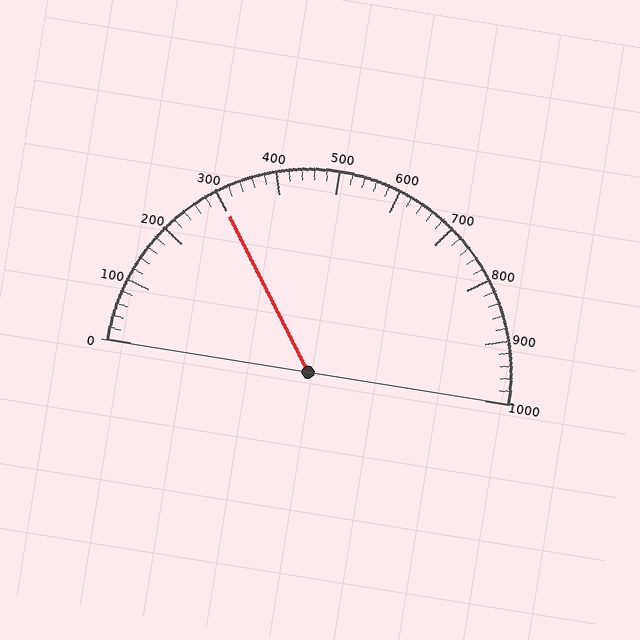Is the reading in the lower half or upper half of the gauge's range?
The reading is in the lower half of the range (0 to 1000).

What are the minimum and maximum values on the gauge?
The gauge ranges from 0 to 1000.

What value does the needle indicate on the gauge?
The needle indicates approximately 300.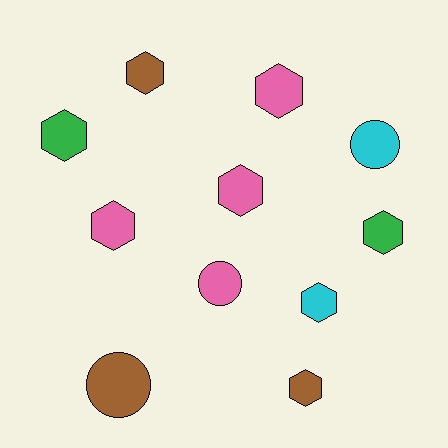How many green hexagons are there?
There are 2 green hexagons.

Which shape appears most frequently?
Hexagon, with 8 objects.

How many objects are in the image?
There are 11 objects.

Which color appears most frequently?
Pink, with 4 objects.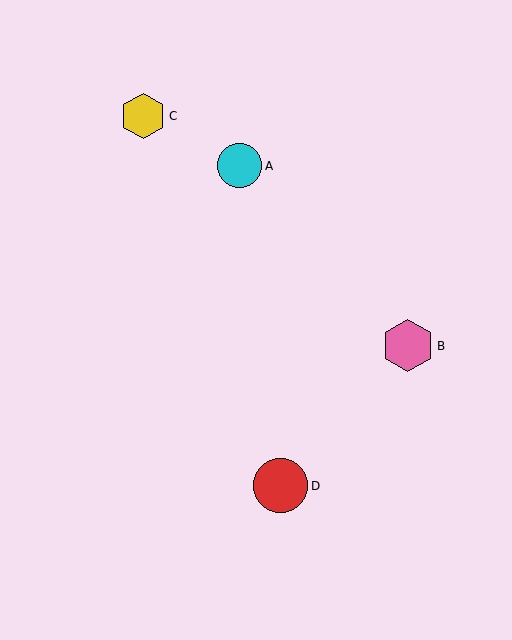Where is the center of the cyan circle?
The center of the cyan circle is at (240, 166).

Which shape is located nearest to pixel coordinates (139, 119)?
The yellow hexagon (labeled C) at (143, 116) is nearest to that location.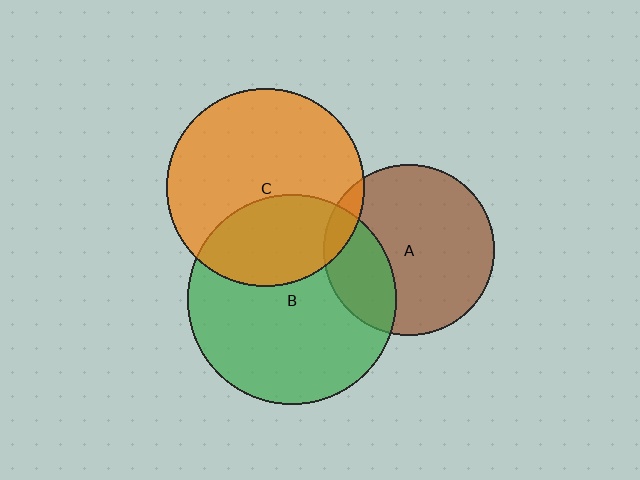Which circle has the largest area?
Circle B (green).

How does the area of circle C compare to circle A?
Approximately 1.3 times.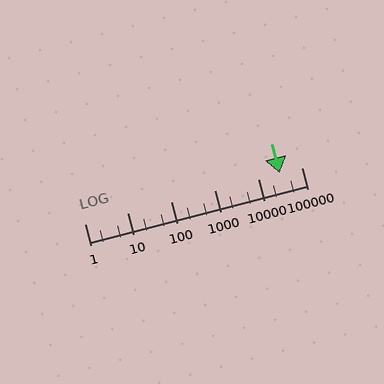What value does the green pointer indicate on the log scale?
The pointer indicates approximately 32000.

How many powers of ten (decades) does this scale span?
The scale spans 5 decades, from 1 to 100000.